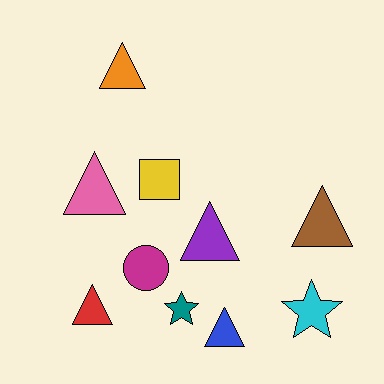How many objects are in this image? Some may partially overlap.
There are 10 objects.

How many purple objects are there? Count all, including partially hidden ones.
There is 1 purple object.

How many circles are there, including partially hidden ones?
There is 1 circle.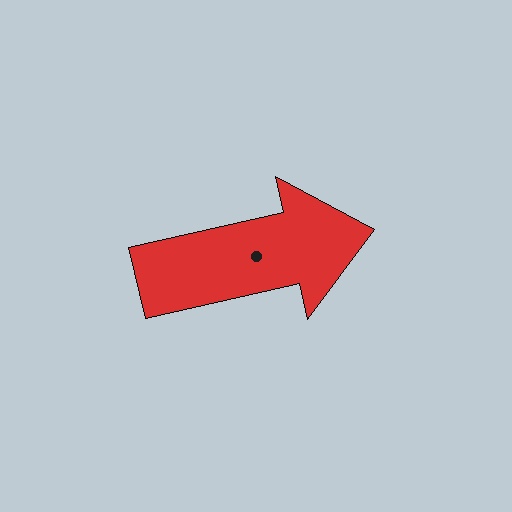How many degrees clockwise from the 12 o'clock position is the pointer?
Approximately 77 degrees.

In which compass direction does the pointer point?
East.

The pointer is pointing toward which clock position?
Roughly 3 o'clock.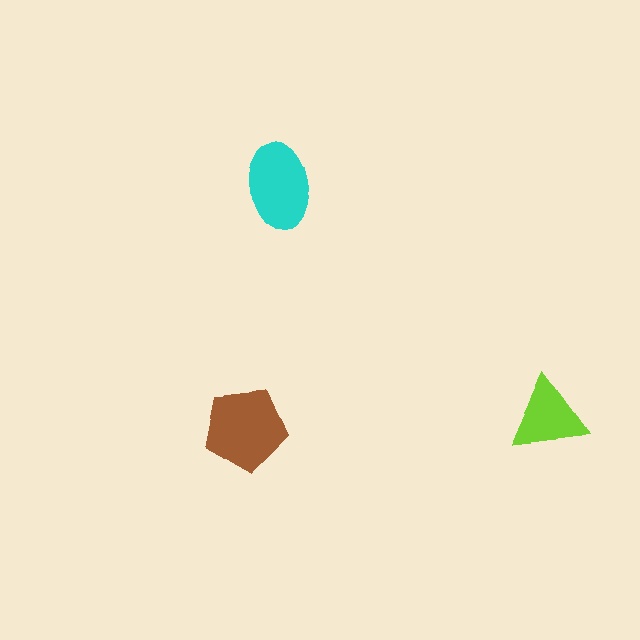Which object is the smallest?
The lime triangle.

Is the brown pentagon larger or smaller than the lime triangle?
Larger.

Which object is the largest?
The brown pentagon.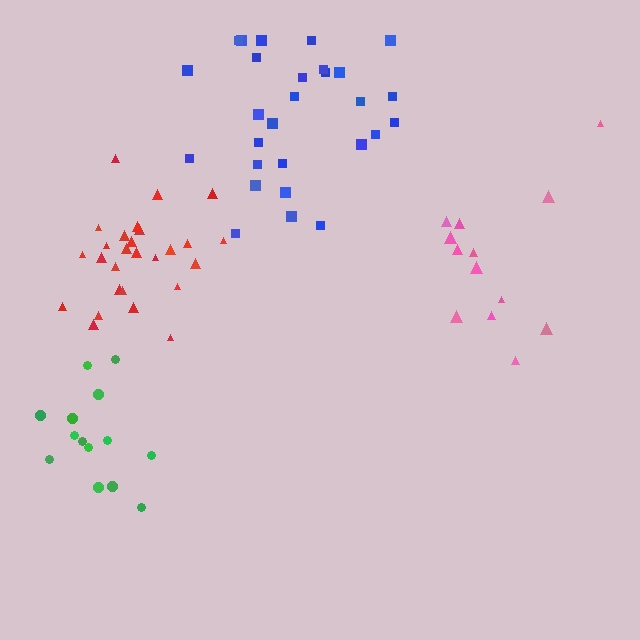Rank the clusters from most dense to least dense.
red, green, blue, pink.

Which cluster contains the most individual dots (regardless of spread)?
Blue (29).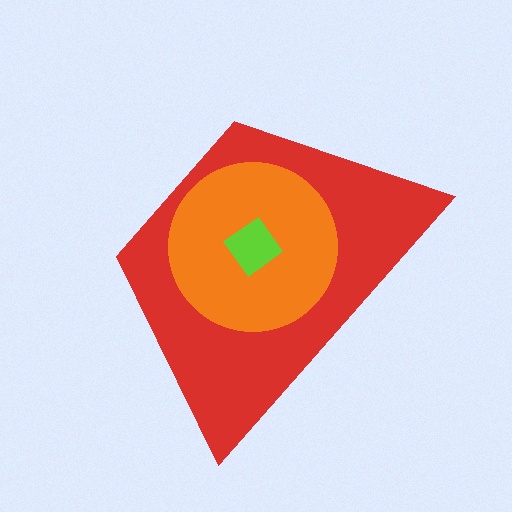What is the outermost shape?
The red trapezoid.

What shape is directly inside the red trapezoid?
The orange circle.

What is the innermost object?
The lime diamond.